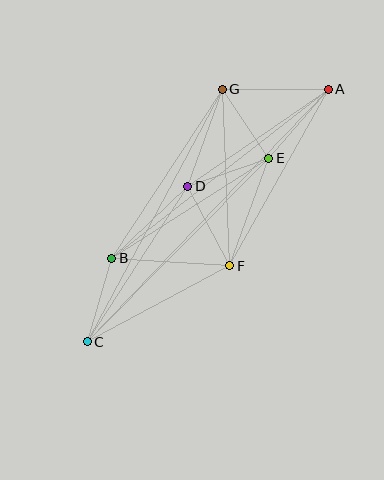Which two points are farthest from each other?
Points A and C are farthest from each other.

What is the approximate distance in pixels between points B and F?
The distance between B and F is approximately 118 pixels.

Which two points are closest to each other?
Points E and G are closest to each other.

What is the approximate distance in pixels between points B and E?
The distance between B and E is approximately 186 pixels.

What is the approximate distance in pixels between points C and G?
The distance between C and G is approximately 287 pixels.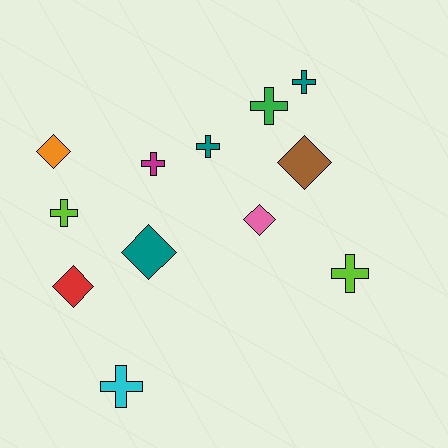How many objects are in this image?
There are 12 objects.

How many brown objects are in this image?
There is 1 brown object.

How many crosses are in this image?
There are 7 crosses.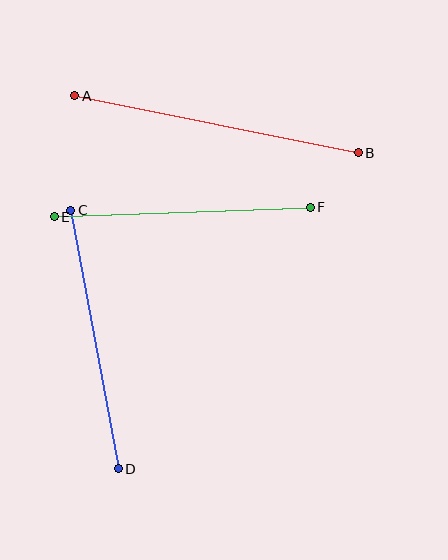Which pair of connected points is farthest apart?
Points A and B are farthest apart.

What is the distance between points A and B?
The distance is approximately 289 pixels.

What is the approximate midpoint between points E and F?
The midpoint is at approximately (182, 212) pixels.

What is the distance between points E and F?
The distance is approximately 256 pixels.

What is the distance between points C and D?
The distance is approximately 263 pixels.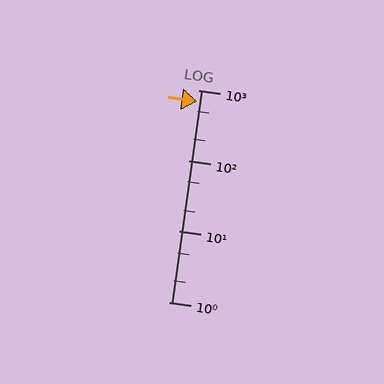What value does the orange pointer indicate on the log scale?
The pointer indicates approximately 700.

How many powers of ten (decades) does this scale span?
The scale spans 3 decades, from 1 to 1000.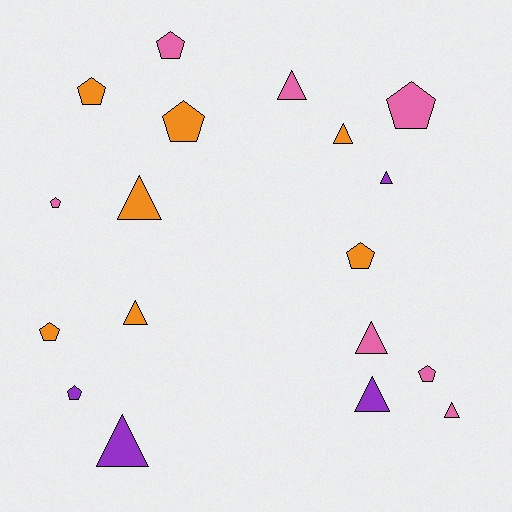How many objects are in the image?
There are 18 objects.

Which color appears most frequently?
Orange, with 7 objects.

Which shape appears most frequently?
Pentagon, with 9 objects.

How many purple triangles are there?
There are 3 purple triangles.